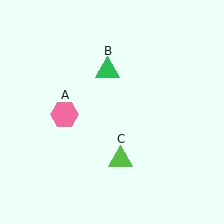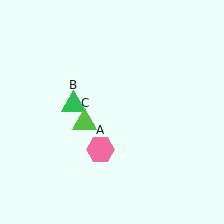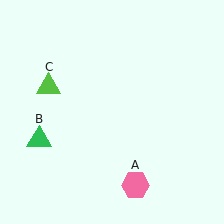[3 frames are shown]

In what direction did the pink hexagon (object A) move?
The pink hexagon (object A) moved down and to the right.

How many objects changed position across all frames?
3 objects changed position: pink hexagon (object A), green triangle (object B), lime triangle (object C).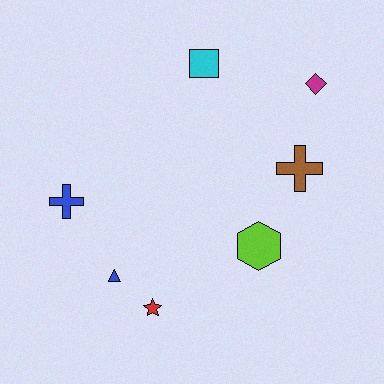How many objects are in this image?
There are 7 objects.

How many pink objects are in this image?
There are no pink objects.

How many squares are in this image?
There is 1 square.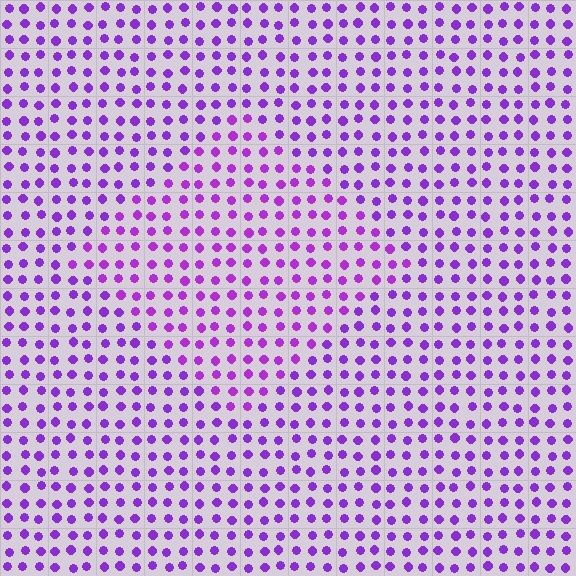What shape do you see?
I see a diamond.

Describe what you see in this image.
The image is filled with small purple elements in a uniform arrangement. A diamond-shaped region is visible where the elements are tinted to a slightly different hue, forming a subtle color boundary.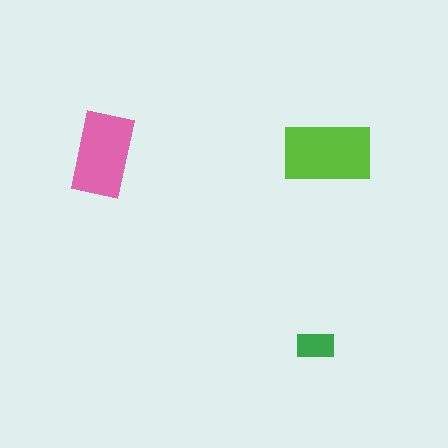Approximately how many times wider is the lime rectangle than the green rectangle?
About 2.5 times wider.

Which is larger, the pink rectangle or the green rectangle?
The pink one.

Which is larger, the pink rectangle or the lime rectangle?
The lime one.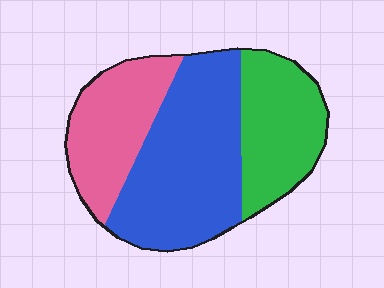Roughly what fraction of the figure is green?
Green takes up about one quarter (1/4) of the figure.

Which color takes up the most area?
Blue, at roughly 45%.